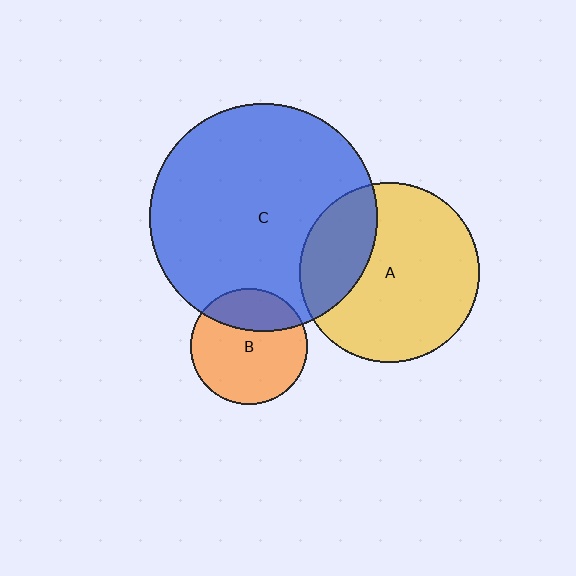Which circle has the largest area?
Circle C (blue).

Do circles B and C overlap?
Yes.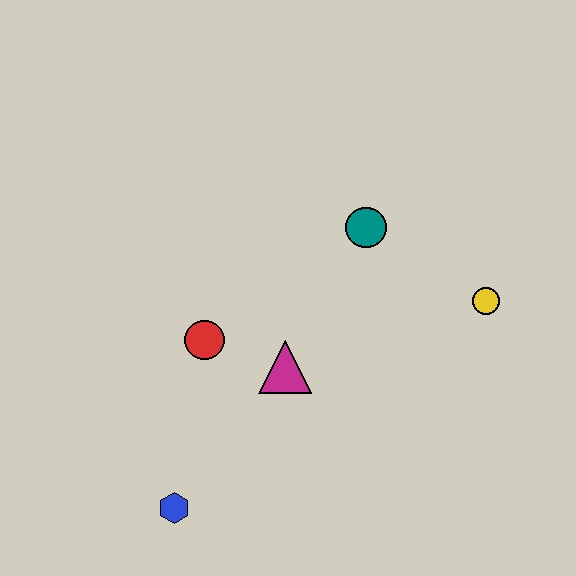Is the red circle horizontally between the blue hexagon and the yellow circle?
Yes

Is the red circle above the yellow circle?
No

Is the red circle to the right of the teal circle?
No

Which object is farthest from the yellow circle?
The blue hexagon is farthest from the yellow circle.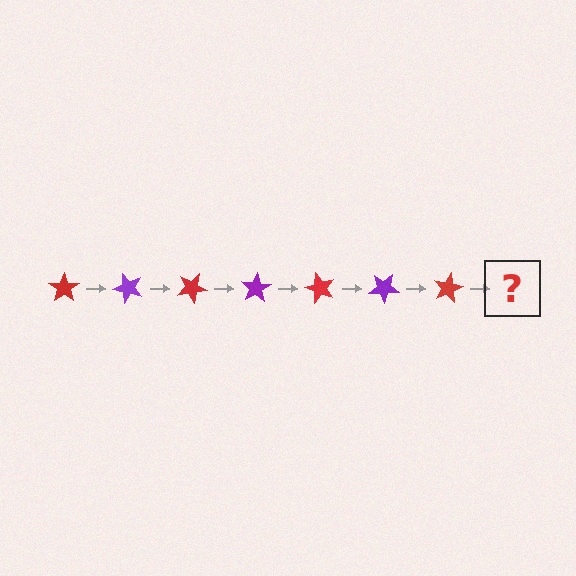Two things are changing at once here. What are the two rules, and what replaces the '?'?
The two rules are that it rotates 50 degrees each step and the color cycles through red and purple. The '?' should be a purple star, rotated 350 degrees from the start.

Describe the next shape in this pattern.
It should be a purple star, rotated 350 degrees from the start.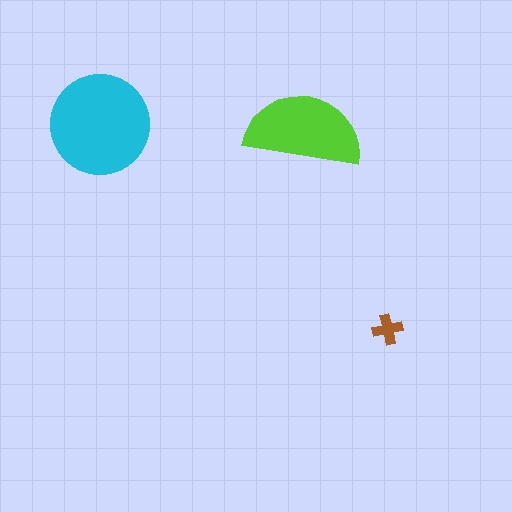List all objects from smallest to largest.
The brown cross, the lime semicircle, the cyan circle.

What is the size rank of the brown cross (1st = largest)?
3rd.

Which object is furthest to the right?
The brown cross is rightmost.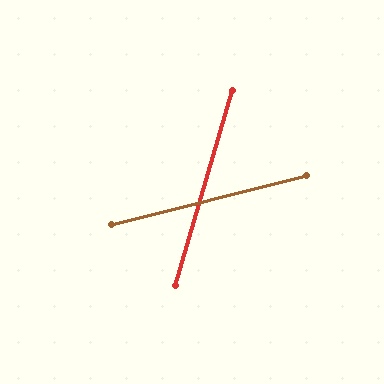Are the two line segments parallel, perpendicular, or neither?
Neither parallel nor perpendicular — they differ by about 60°.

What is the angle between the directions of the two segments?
Approximately 60 degrees.